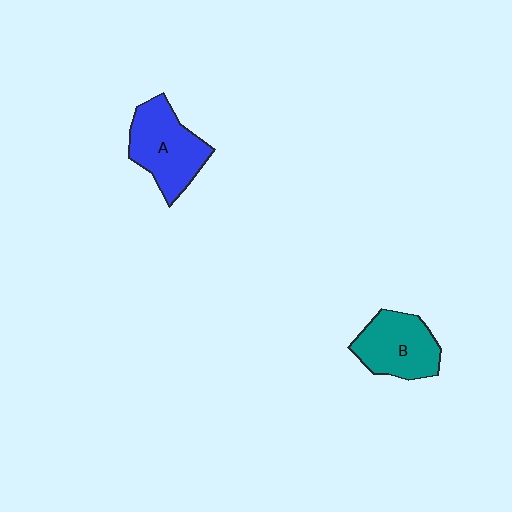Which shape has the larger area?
Shape A (blue).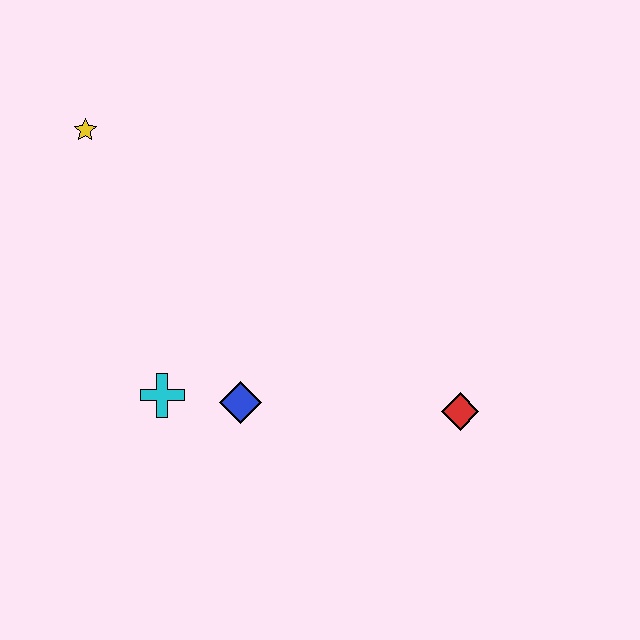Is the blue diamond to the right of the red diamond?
No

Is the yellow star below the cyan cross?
No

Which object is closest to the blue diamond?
The cyan cross is closest to the blue diamond.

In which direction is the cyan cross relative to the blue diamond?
The cyan cross is to the left of the blue diamond.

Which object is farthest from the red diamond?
The yellow star is farthest from the red diamond.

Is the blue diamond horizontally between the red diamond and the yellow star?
Yes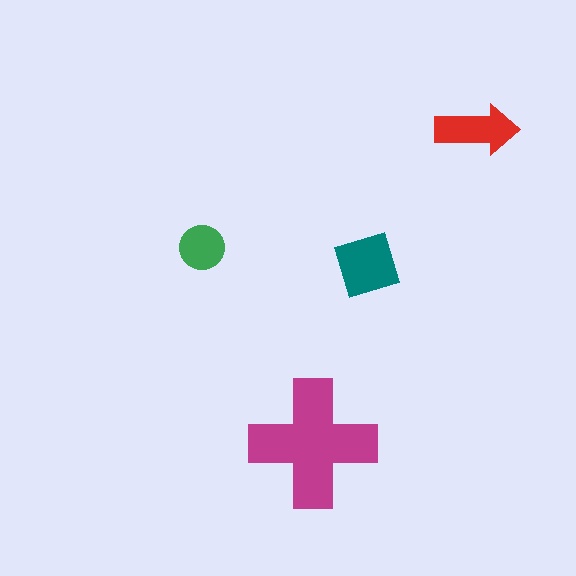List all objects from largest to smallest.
The magenta cross, the teal diamond, the red arrow, the green circle.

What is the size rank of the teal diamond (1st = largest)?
2nd.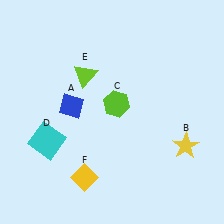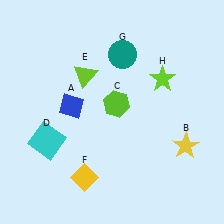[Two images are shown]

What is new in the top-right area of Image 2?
A lime star (H) was added in the top-right area of Image 2.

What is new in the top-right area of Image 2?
A teal circle (G) was added in the top-right area of Image 2.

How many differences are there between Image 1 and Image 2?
There are 2 differences between the two images.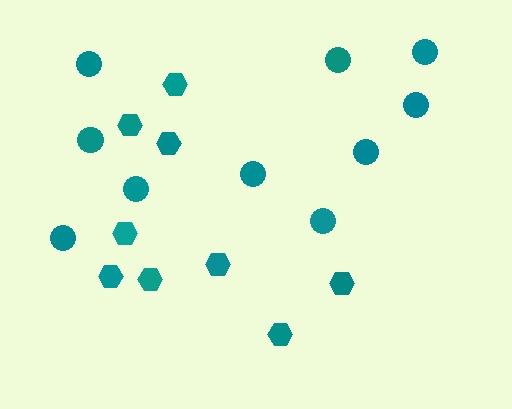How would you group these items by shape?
There are 2 groups: one group of hexagons (9) and one group of circles (10).